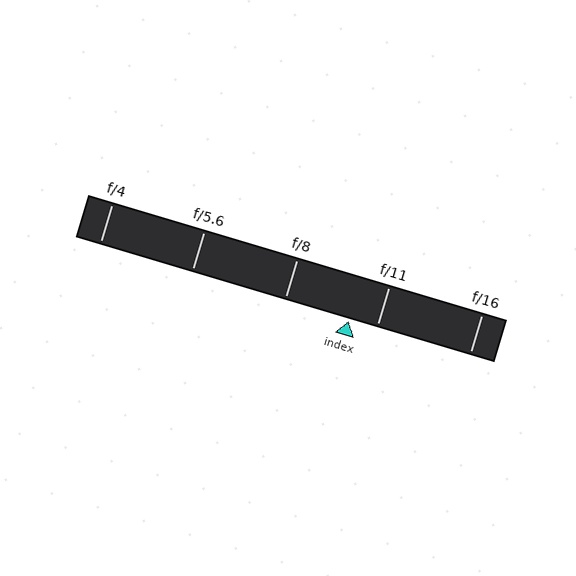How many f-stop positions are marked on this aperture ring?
There are 5 f-stop positions marked.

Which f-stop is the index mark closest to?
The index mark is closest to f/11.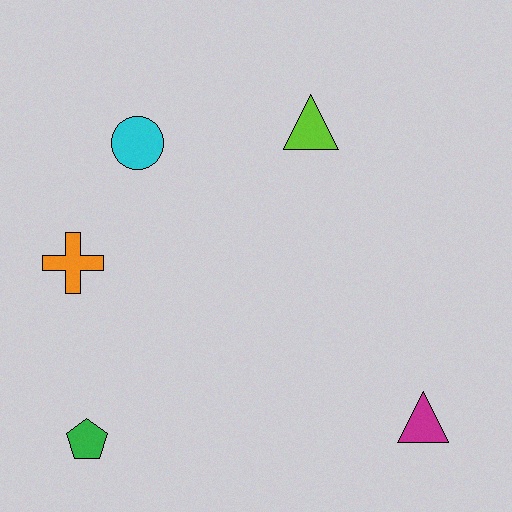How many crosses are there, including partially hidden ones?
There is 1 cross.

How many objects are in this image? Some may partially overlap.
There are 5 objects.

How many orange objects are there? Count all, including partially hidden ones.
There is 1 orange object.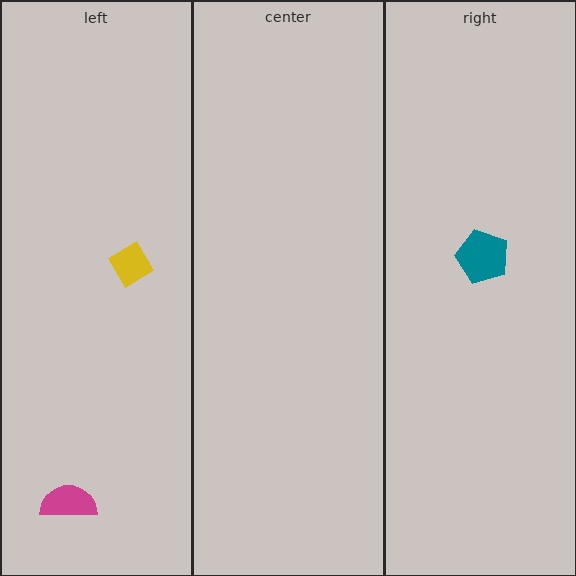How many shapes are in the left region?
2.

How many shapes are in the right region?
1.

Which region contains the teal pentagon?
The right region.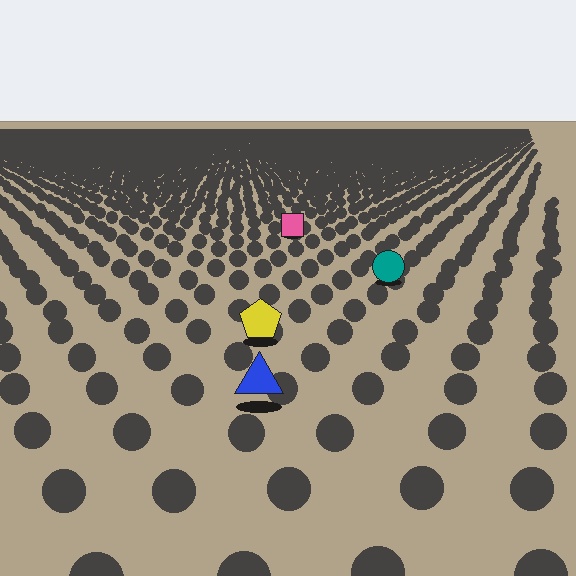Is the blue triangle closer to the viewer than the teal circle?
Yes. The blue triangle is closer — you can tell from the texture gradient: the ground texture is coarser near it.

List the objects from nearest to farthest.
From nearest to farthest: the blue triangle, the yellow pentagon, the teal circle, the pink square.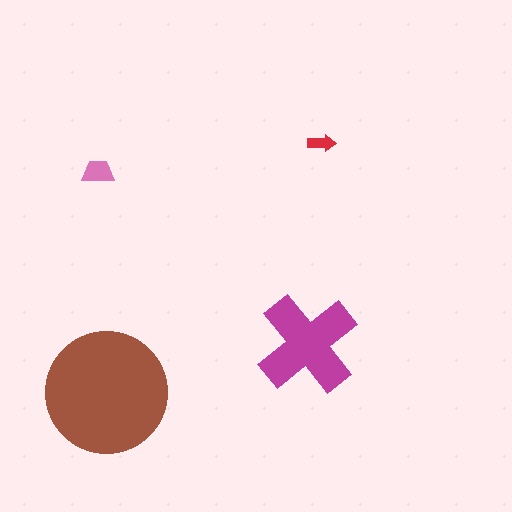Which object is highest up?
The red arrow is topmost.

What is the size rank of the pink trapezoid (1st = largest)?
3rd.